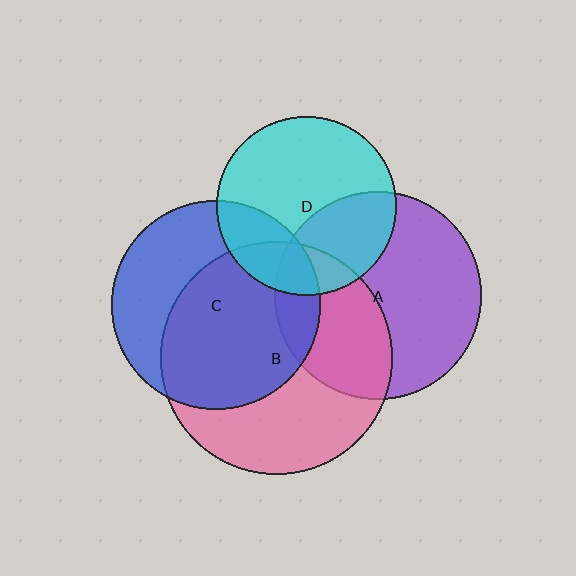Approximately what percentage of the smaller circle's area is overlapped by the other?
Approximately 40%.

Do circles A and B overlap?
Yes.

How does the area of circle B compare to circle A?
Approximately 1.3 times.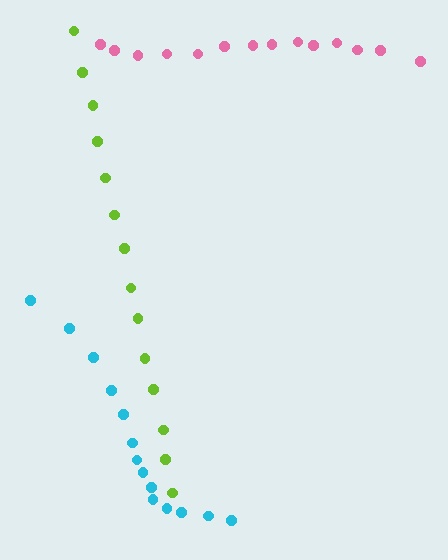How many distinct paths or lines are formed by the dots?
There are 3 distinct paths.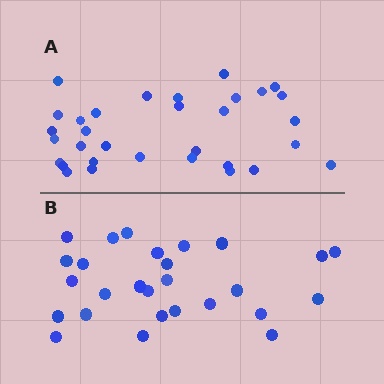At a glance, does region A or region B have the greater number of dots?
Region A (the top region) has more dots.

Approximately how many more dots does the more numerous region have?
Region A has about 5 more dots than region B.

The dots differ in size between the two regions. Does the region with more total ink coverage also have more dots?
No. Region B has more total ink coverage because its dots are larger, but region A actually contains more individual dots. Total area can be misleading — the number of items is what matters here.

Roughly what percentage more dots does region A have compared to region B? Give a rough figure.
About 20% more.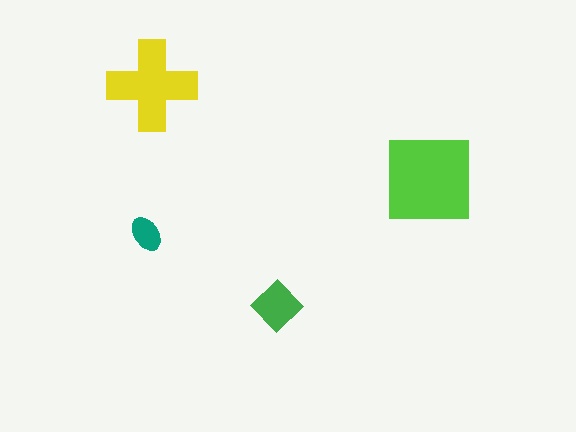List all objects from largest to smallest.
The lime square, the yellow cross, the green diamond, the teal ellipse.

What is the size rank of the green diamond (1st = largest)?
3rd.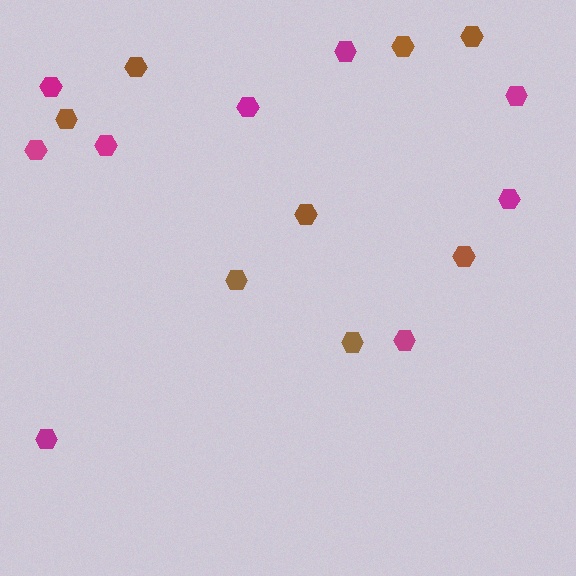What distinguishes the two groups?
There are 2 groups: one group of magenta hexagons (9) and one group of brown hexagons (8).